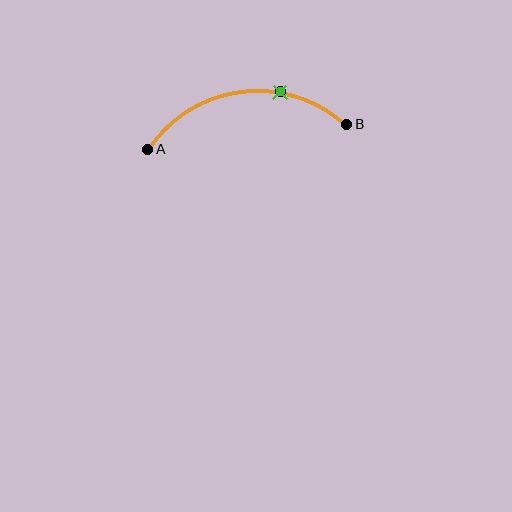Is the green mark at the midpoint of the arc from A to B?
No. The green mark lies on the arc but is closer to endpoint B. The arc midpoint would be at the point on the curve equidistant along the arc from both A and B.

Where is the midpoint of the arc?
The arc midpoint is the point on the curve farthest from the straight line joining A and B. It sits above that line.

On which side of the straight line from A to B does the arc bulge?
The arc bulges above the straight line connecting A and B.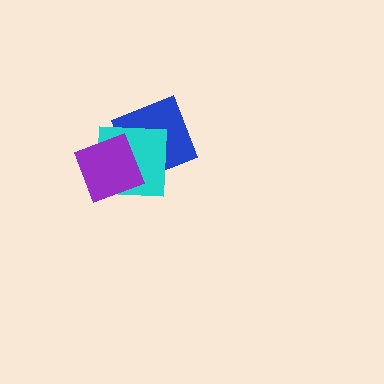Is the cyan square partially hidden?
Yes, it is partially covered by another shape.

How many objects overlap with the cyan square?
2 objects overlap with the cyan square.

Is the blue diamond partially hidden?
Yes, it is partially covered by another shape.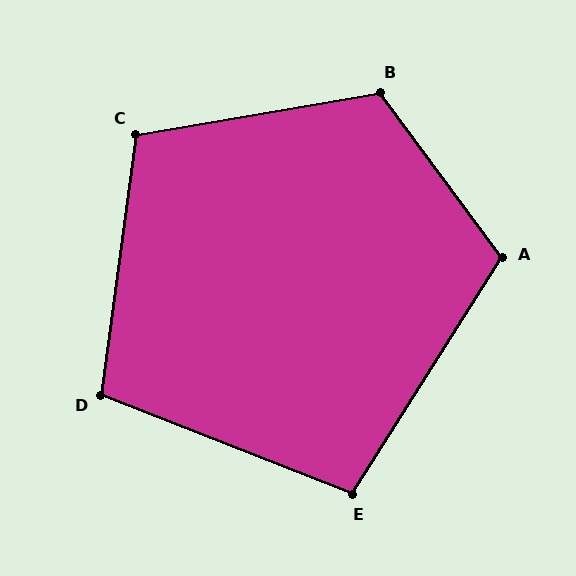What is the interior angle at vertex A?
Approximately 111 degrees (obtuse).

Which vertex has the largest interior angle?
B, at approximately 117 degrees.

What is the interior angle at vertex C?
Approximately 107 degrees (obtuse).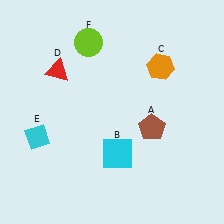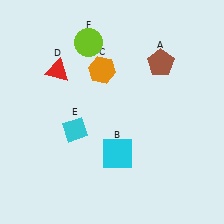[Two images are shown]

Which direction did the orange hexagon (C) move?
The orange hexagon (C) moved left.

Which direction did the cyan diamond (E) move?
The cyan diamond (E) moved right.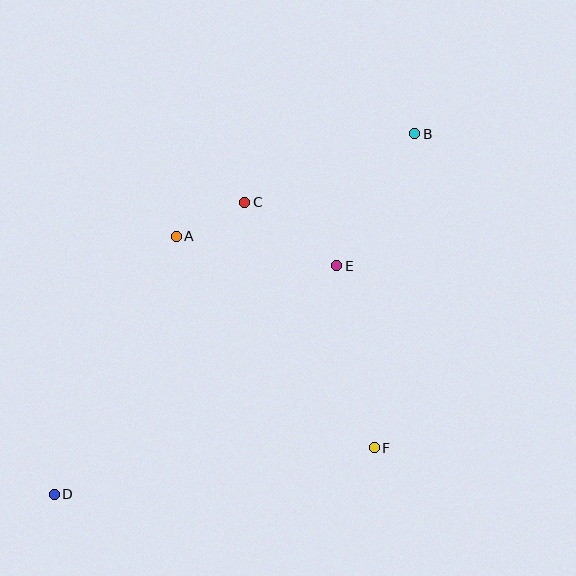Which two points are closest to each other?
Points A and C are closest to each other.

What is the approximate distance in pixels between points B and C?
The distance between B and C is approximately 183 pixels.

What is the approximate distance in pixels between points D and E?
The distance between D and E is approximately 363 pixels.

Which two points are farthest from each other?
Points B and D are farthest from each other.